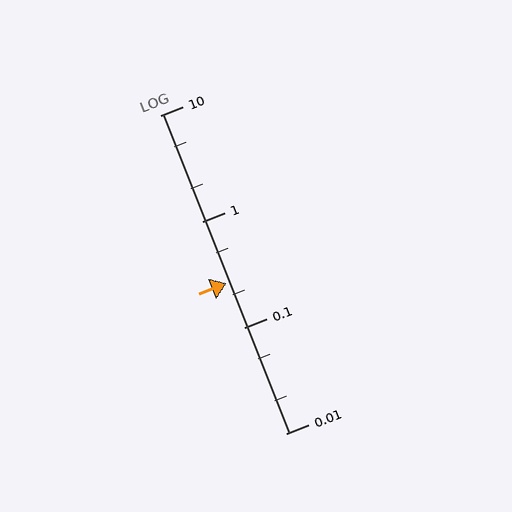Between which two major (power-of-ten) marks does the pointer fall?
The pointer is between 0.1 and 1.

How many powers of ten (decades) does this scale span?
The scale spans 3 decades, from 0.01 to 10.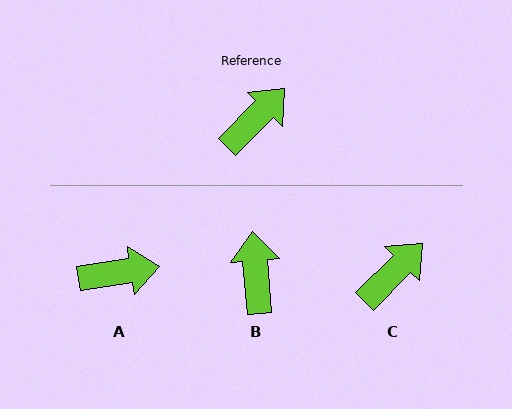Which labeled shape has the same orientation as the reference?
C.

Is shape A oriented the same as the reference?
No, it is off by about 37 degrees.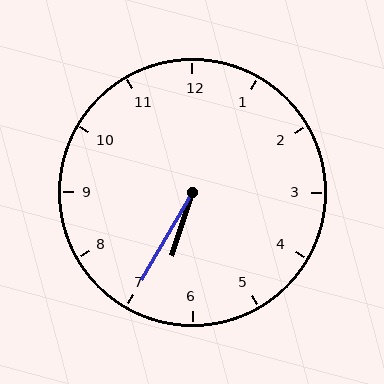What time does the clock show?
6:35.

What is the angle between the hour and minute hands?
Approximately 12 degrees.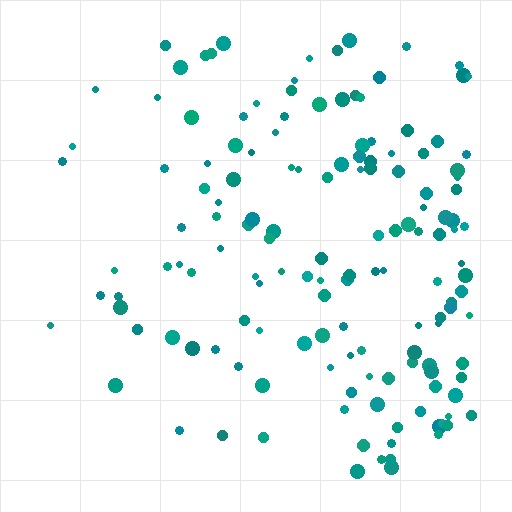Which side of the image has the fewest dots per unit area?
The left.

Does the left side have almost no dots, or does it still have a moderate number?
Still a moderate number, just noticeably fewer than the right.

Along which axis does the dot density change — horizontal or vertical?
Horizontal.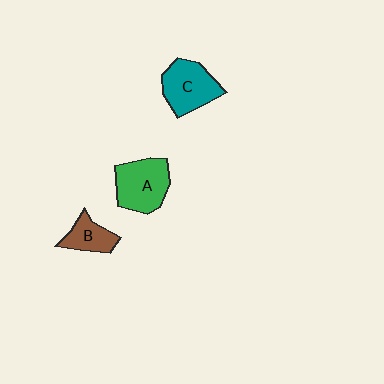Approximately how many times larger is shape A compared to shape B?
Approximately 1.7 times.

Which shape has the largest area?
Shape A (green).